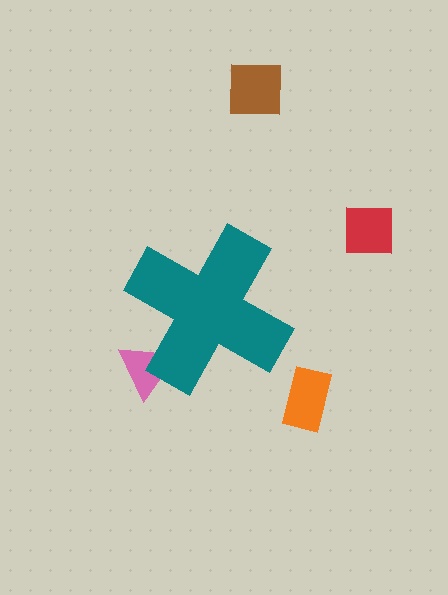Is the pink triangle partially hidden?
Yes, the pink triangle is partially hidden behind the teal cross.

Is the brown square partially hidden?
No, the brown square is fully visible.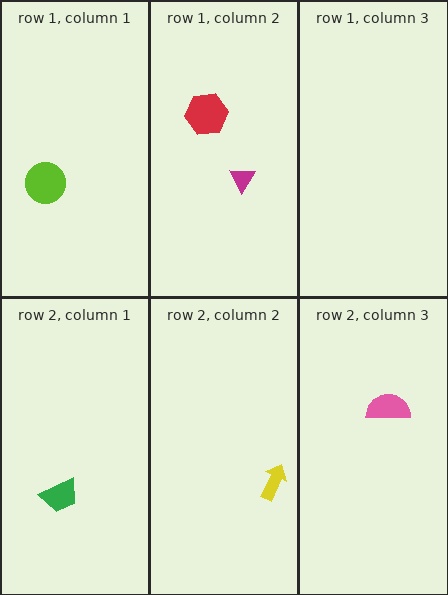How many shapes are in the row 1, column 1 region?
1.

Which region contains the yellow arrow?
The row 2, column 2 region.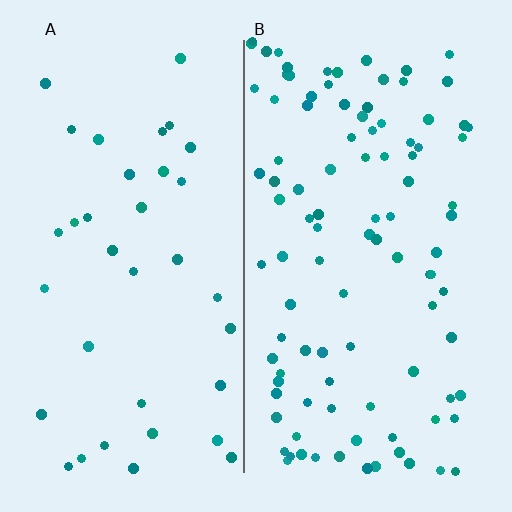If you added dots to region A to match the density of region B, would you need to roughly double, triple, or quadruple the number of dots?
Approximately triple.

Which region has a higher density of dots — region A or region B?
B (the right).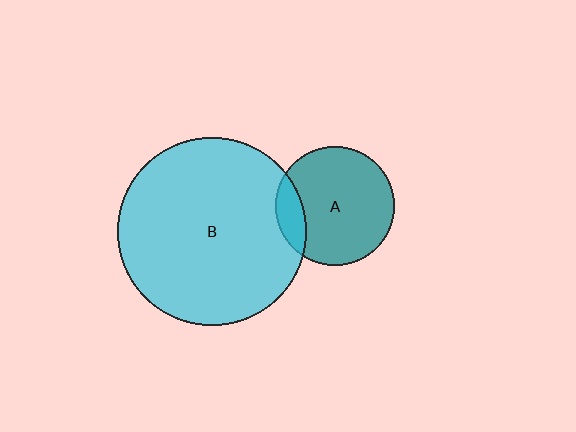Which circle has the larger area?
Circle B (cyan).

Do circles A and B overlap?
Yes.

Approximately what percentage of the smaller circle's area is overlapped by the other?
Approximately 15%.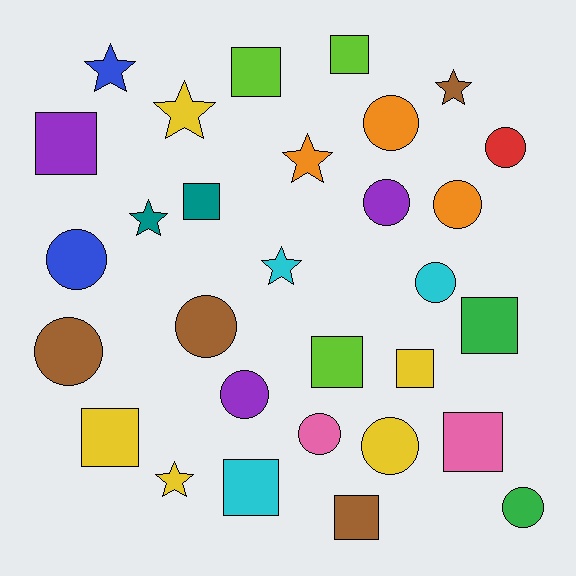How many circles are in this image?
There are 12 circles.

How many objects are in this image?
There are 30 objects.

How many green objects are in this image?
There are 2 green objects.